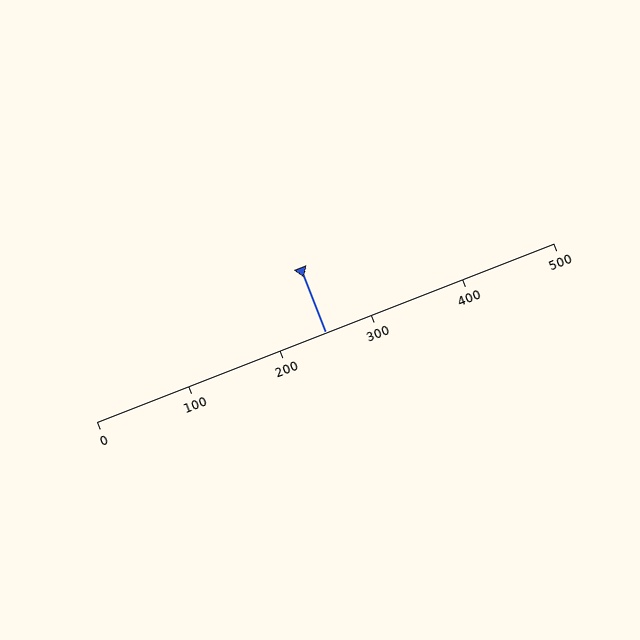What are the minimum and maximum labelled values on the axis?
The axis runs from 0 to 500.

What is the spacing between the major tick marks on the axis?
The major ticks are spaced 100 apart.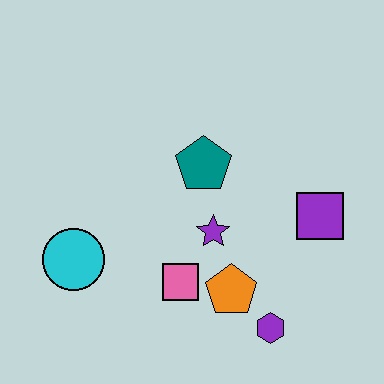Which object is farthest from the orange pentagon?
The cyan circle is farthest from the orange pentagon.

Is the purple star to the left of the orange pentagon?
Yes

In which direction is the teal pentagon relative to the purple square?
The teal pentagon is to the left of the purple square.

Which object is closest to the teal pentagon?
The purple star is closest to the teal pentagon.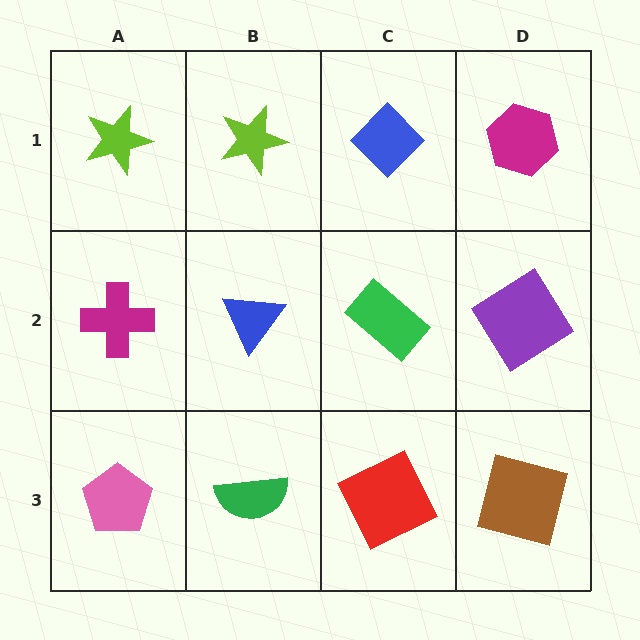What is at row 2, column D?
A purple diamond.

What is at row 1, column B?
A lime star.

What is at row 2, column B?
A blue triangle.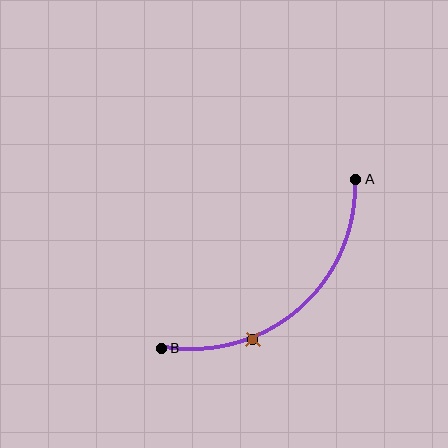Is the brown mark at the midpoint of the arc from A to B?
No. The brown mark lies on the arc but is closer to endpoint B. The arc midpoint would be at the point on the curve equidistant along the arc from both A and B.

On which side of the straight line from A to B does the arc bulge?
The arc bulges below and to the right of the straight line connecting A and B.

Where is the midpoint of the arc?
The arc midpoint is the point on the curve farthest from the straight line joining A and B. It sits below and to the right of that line.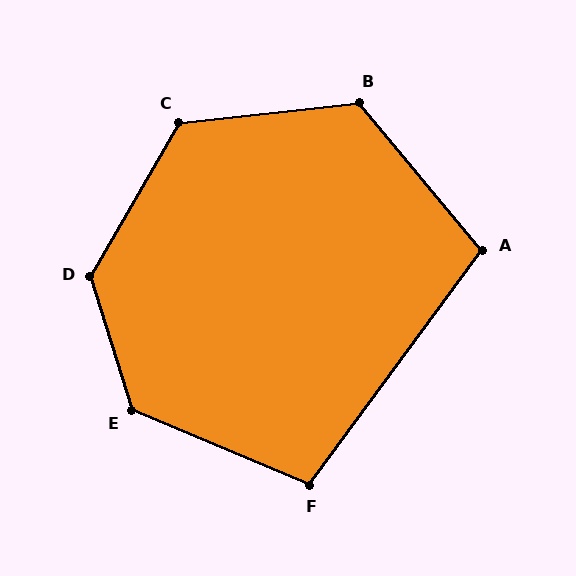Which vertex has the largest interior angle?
D, at approximately 133 degrees.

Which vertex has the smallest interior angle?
F, at approximately 104 degrees.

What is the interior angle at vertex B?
Approximately 124 degrees (obtuse).